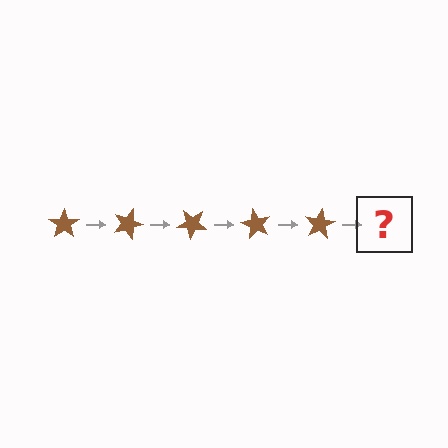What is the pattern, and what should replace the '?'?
The pattern is that the star rotates 20 degrees each step. The '?' should be a brown star rotated 100 degrees.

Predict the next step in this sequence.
The next step is a brown star rotated 100 degrees.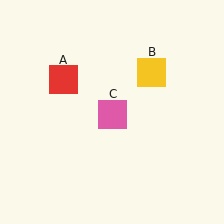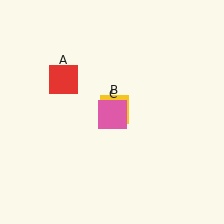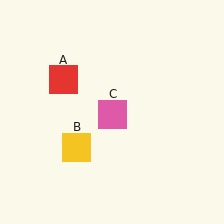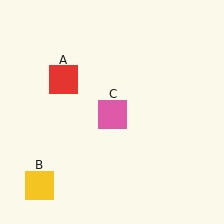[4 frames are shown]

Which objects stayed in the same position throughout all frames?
Red square (object A) and pink square (object C) remained stationary.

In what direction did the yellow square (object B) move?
The yellow square (object B) moved down and to the left.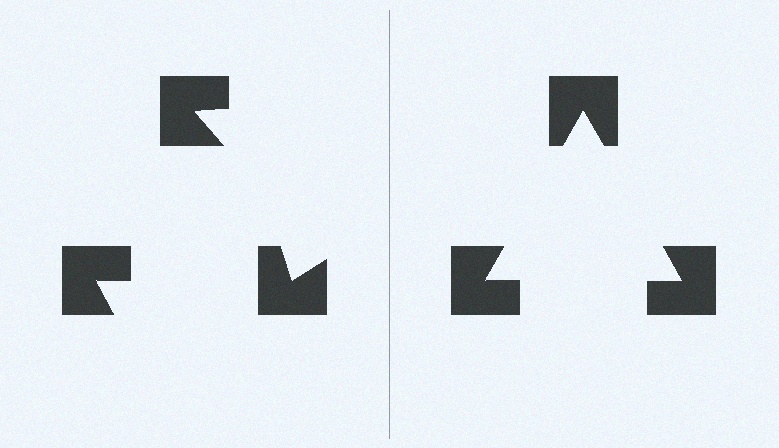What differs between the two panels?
The notched squares are positioned identically on both sides; only the wedge orientations differ. On the right they align to a triangle; on the left they are misaligned.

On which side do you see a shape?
An illusory triangle appears on the right side. On the left side the wedge cuts are rotated, so no coherent shape forms.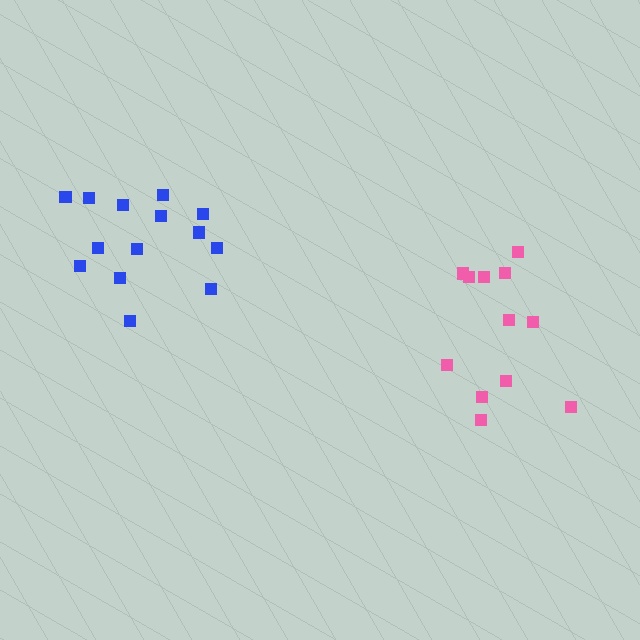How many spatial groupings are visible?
There are 2 spatial groupings.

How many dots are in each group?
Group 1: 12 dots, Group 2: 14 dots (26 total).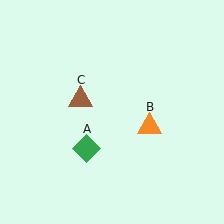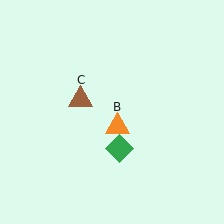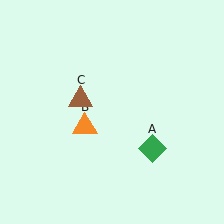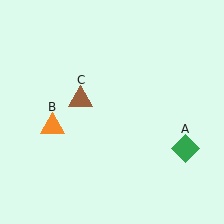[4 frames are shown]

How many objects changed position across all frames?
2 objects changed position: green diamond (object A), orange triangle (object B).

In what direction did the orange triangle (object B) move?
The orange triangle (object B) moved left.